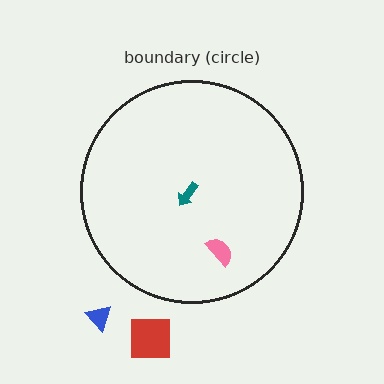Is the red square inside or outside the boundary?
Outside.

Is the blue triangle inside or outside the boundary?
Outside.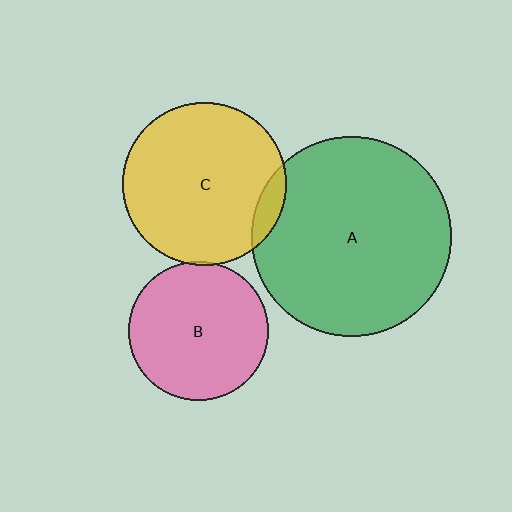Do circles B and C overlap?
Yes.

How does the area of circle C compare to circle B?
Approximately 1.4 times.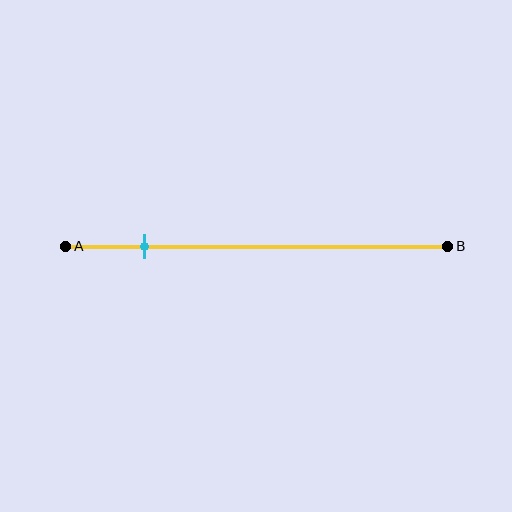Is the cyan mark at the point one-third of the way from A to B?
No, the mark is at about 20% from A, not at the 33% one-third point.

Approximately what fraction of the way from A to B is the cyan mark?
The cyan mark is approximately 20% of the way from A to B.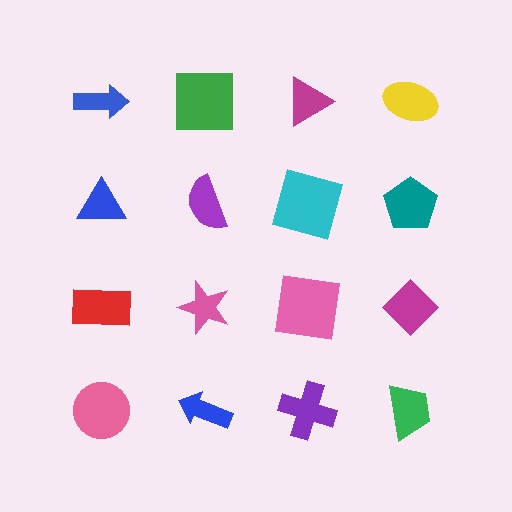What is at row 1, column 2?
A green square.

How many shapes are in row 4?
4 shapes.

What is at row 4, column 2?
A blue arrow.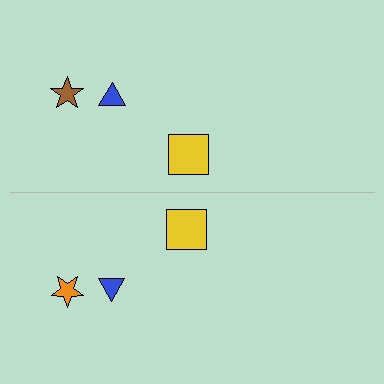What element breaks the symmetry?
The orange star on the bottom side breaks the symmetry — its mirror counterpart is brown.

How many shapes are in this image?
There are 6 shapes in this image.